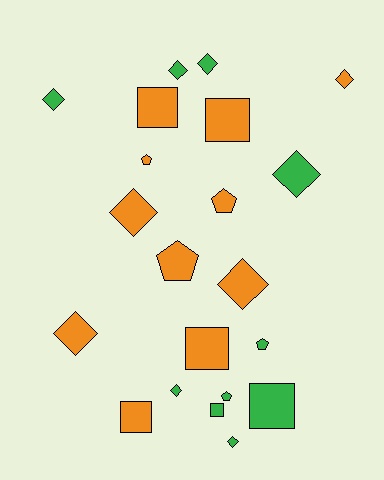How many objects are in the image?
There are 21 objects.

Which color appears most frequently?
Orange, with 11 objects.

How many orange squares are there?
There are 4 orange squares.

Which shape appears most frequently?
Diamond, with 10 objects.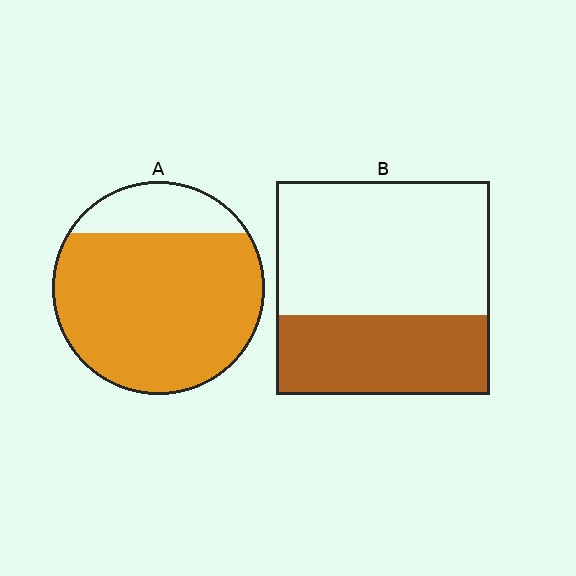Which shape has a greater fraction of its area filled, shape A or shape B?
Shape A.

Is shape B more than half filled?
No.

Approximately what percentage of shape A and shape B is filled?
A is approximately 80% and B is approximately 35%.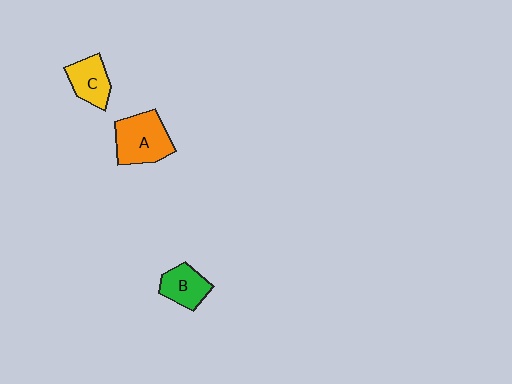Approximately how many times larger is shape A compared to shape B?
Approximately 1.6 times.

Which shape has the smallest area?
Shape B (green).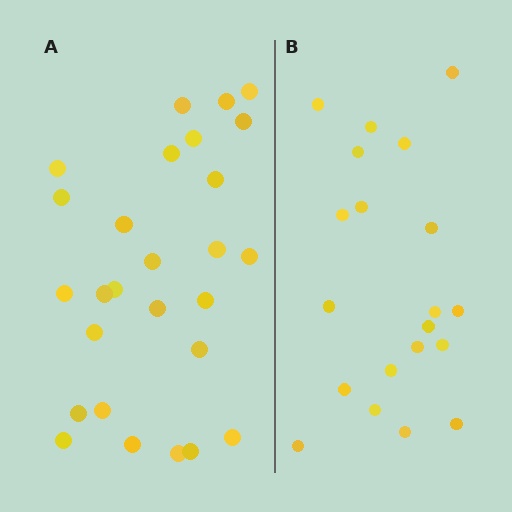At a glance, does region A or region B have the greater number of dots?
Region A (the left region) has more dots.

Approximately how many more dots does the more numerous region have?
Region A has roughly 8 or so more dots than region B.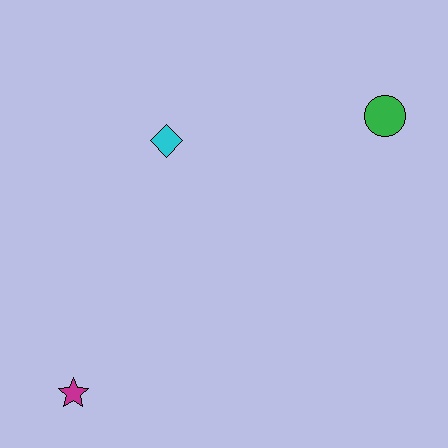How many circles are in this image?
There is 1 circle.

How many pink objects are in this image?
There are no pink objects.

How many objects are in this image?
There are 3 objects.